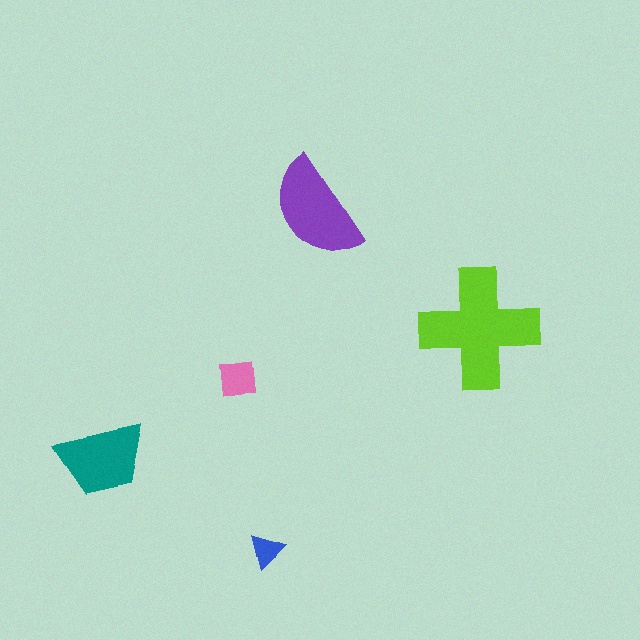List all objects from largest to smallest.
The lime cross, the purple semicircle, the teal trapezoid, the pink square, the blue triangle.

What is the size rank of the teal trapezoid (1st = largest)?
3rd.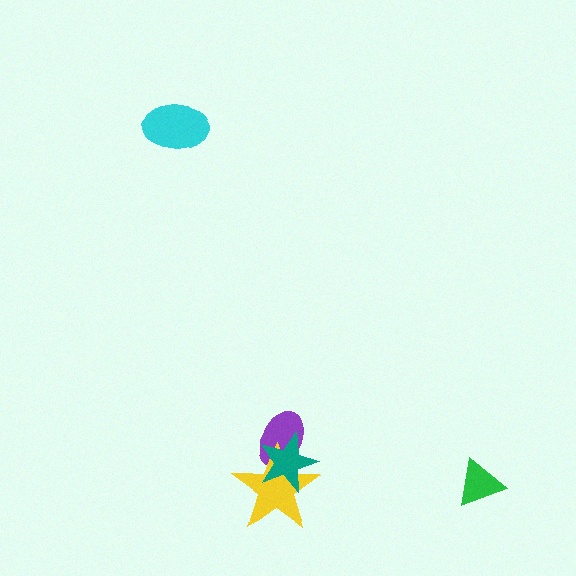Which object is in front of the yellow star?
The teal star is in front of the yellow star.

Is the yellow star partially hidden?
Yes, it is partially covered by another shape.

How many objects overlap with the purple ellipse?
2 objects overlap with the purple ellipse.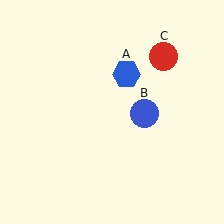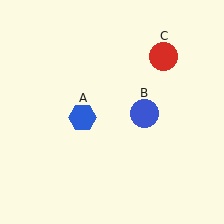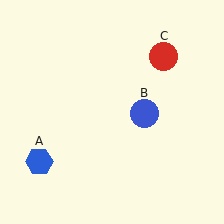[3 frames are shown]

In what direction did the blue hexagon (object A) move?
The blue hexagon (object A) moved down and to the left.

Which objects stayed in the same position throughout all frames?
Blue circle (object B) and red circle (object C) remained stationary.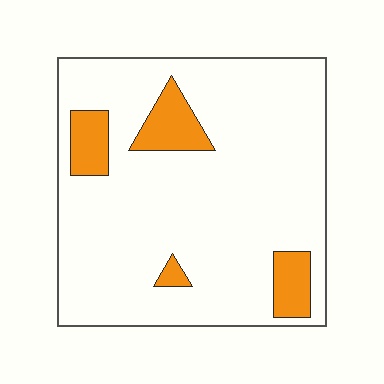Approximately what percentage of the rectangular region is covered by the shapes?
Approximately 15%.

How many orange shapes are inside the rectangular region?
4.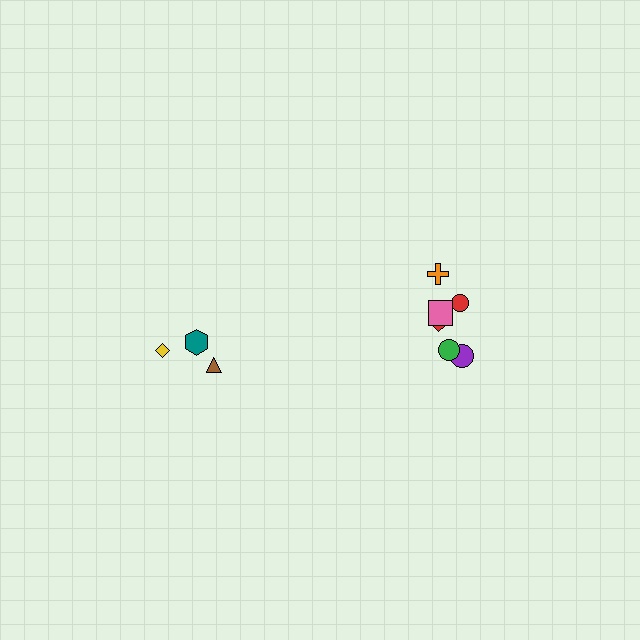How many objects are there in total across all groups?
There are 9 objects.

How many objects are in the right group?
There are 6 objects.